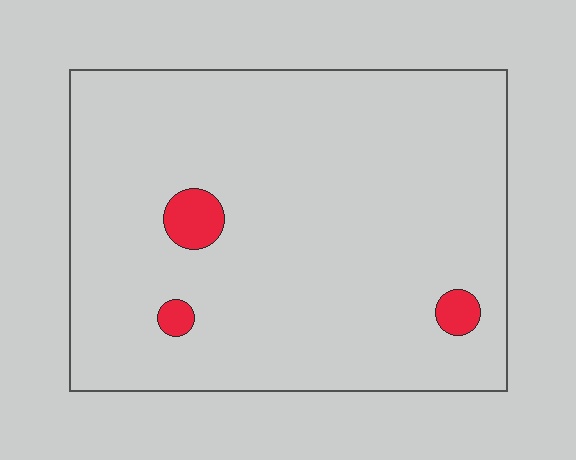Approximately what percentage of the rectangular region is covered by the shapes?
Approximately 5%.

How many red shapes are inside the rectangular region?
3.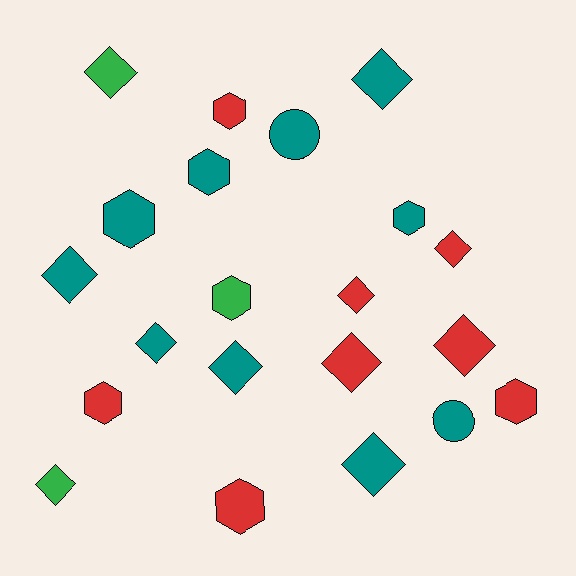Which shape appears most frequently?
Diamond, with 11 objects.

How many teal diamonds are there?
There are 5 teal diamonds.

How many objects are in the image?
There are 21 objects.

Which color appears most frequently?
Teal, with 10 objects.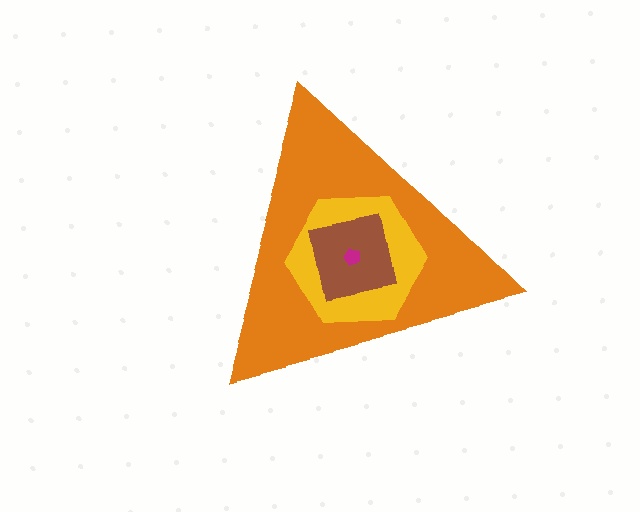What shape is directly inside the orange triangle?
The yellow hexagon.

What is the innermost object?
The magenta pentagon.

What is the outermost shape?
The orange triangle.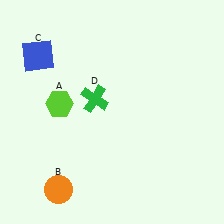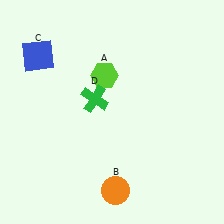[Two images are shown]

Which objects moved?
The objects that moved are: the lime hexagon (A), the orange circle (B).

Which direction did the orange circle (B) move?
The orange circle (B) moved right.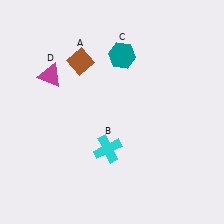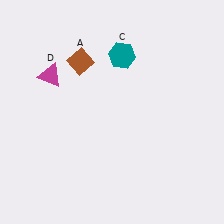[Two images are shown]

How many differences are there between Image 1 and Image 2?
There is 1 difference between the two images.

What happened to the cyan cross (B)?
The cyan cross (B) was removed in Image 2. It was in the bottom-left area of Image 1.